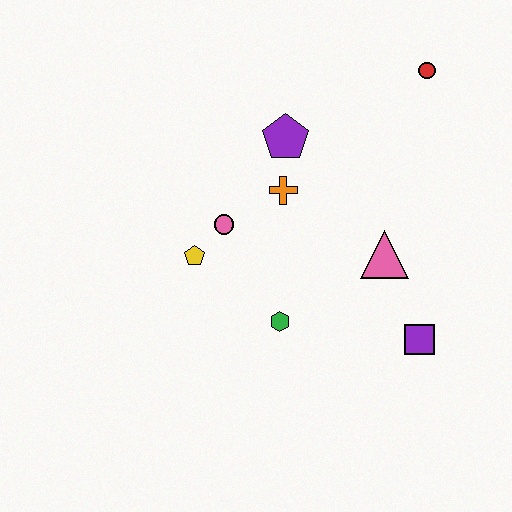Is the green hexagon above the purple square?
Yes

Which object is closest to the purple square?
The pink triangle is closest to the purple square.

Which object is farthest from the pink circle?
The red circle is farthest from the pink circle.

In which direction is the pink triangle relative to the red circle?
The pink triangle is below the red circle.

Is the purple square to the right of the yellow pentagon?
Yes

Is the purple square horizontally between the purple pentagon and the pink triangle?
No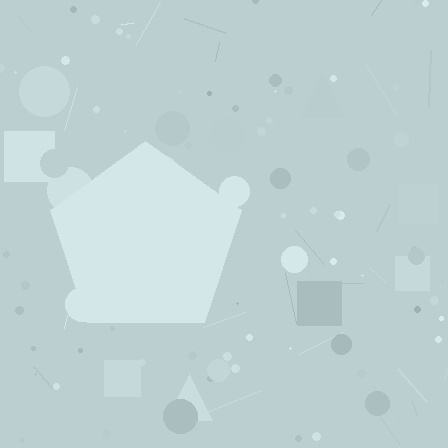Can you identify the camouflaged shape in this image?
The camouflaged shape is a pentagon.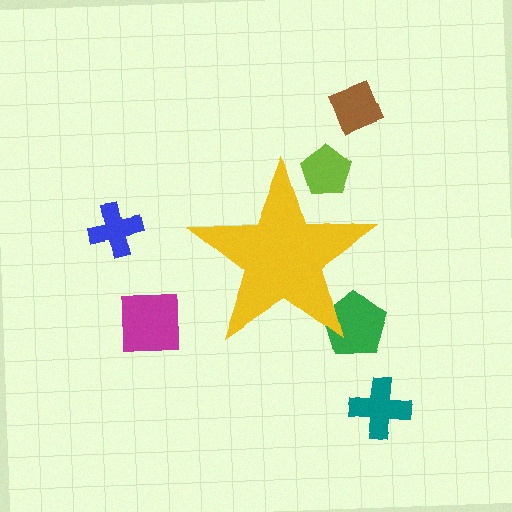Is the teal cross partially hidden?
No, the teal cross is fully visible.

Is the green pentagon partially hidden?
Yes, the green pentagon is partially hidden behind the yellow star.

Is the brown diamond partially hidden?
No, the brown diamond is fully visible.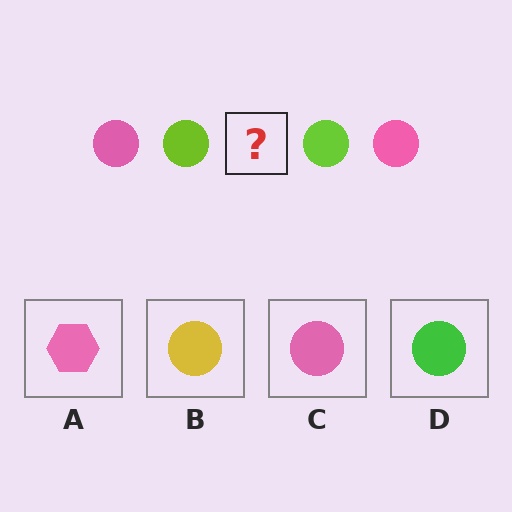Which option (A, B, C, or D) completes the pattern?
C.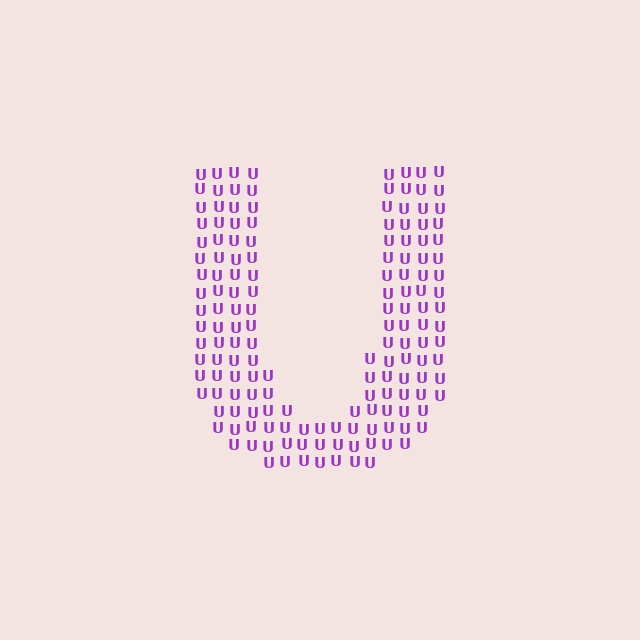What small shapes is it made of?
It is made of small letter U's.